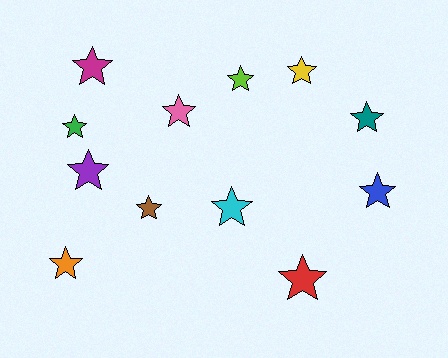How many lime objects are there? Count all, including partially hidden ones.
There is 1 lime object.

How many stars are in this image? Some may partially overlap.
There are 12 stars.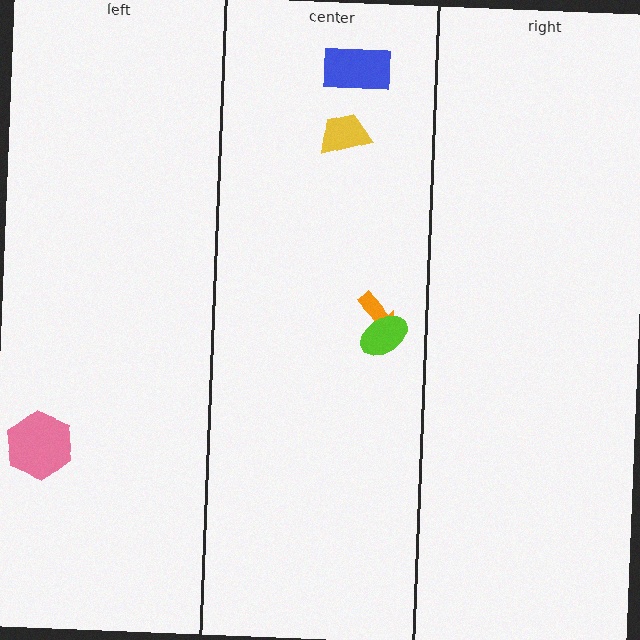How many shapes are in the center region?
4.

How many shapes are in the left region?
1.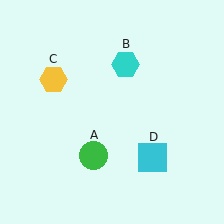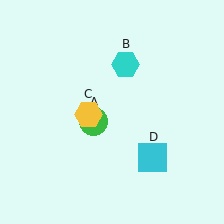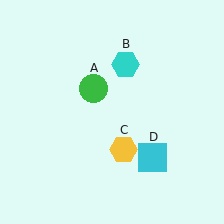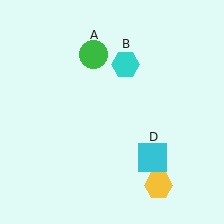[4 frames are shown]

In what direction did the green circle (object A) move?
The green circle (object A) moved up.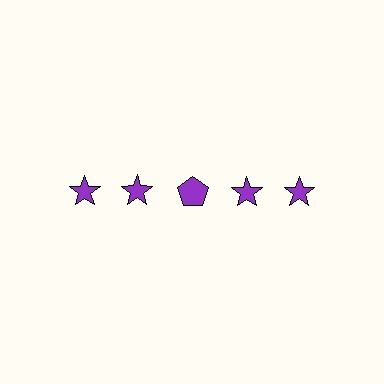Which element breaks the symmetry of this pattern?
The purple pentagon in the top row, center column breaks the symmetry. All other shapes are purple stars.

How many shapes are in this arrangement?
There are 5 shapes arranged in a grid pattern.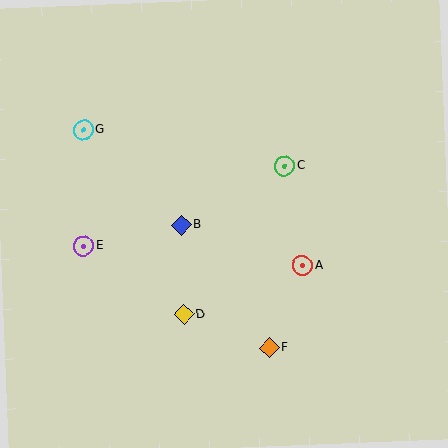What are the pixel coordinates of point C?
Point C is at (284, 166).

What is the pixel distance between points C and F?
The distance between C and F is 182 pixels.